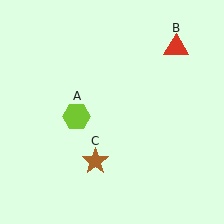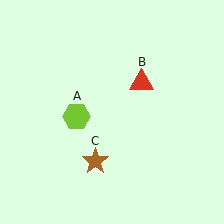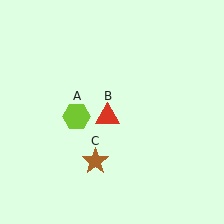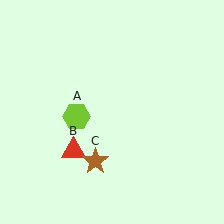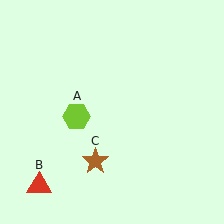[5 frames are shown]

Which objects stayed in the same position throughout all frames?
Lime hexagon (object A) and brown star (object C) remained stationary.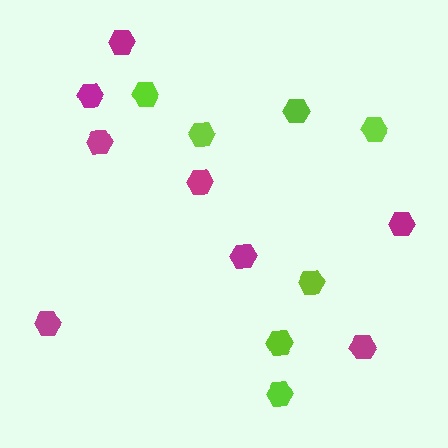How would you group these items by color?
There are 2 groups: one group of lime hexagons (7) and one group of magenta hexagons (8).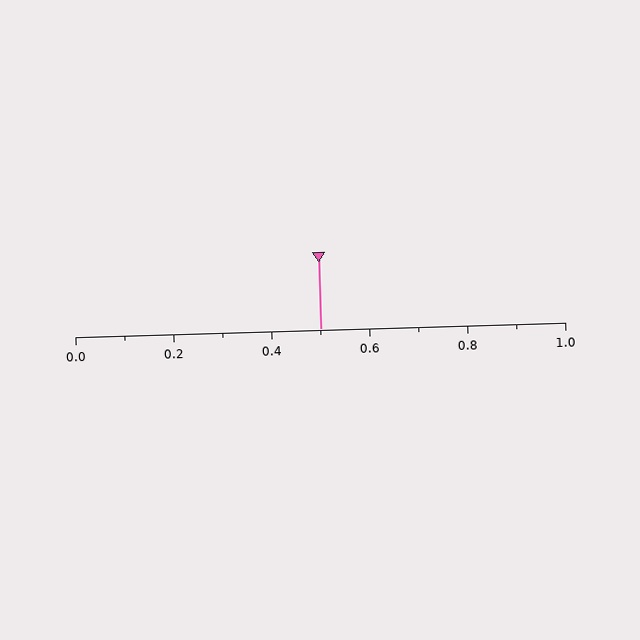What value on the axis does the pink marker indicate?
The marker indicates approximately 0.5.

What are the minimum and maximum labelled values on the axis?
The axis runs from 0.0 to 1.0.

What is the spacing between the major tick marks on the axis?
The major ticks are spaced 0.2 apart.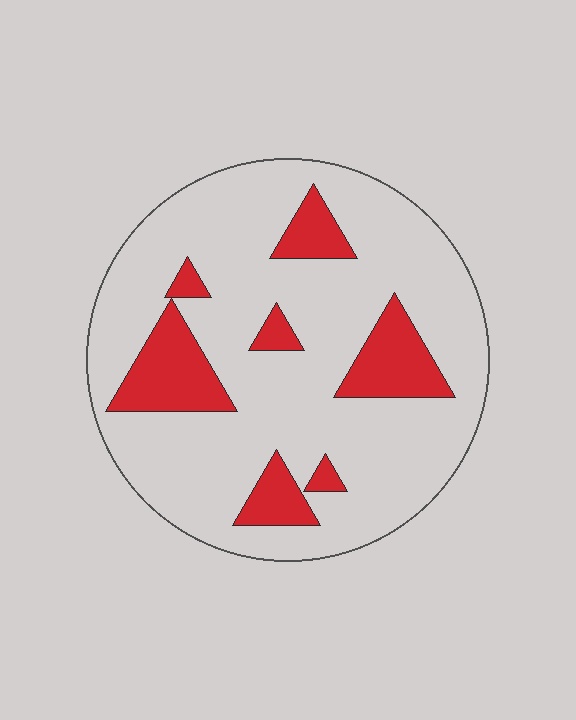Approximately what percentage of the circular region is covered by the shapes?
Approximately 20%.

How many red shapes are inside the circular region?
7.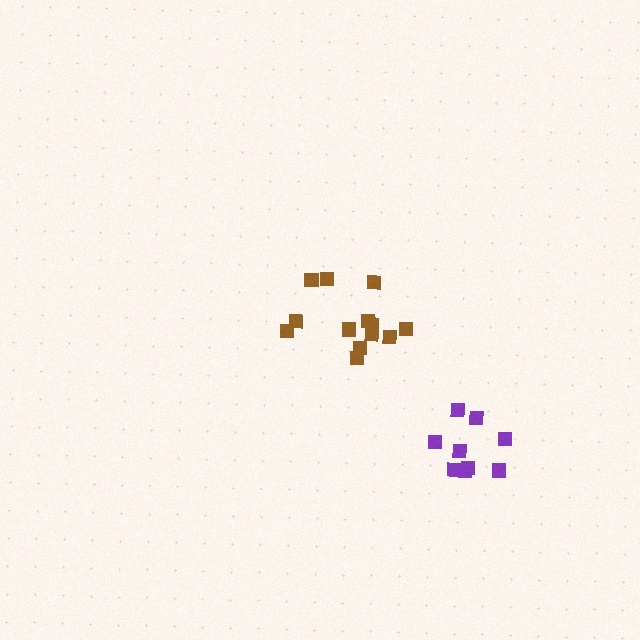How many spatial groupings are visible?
There are 2 spatial groupings.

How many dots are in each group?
Group 1: 13 dots, Group 2: 10 dots (23 total).